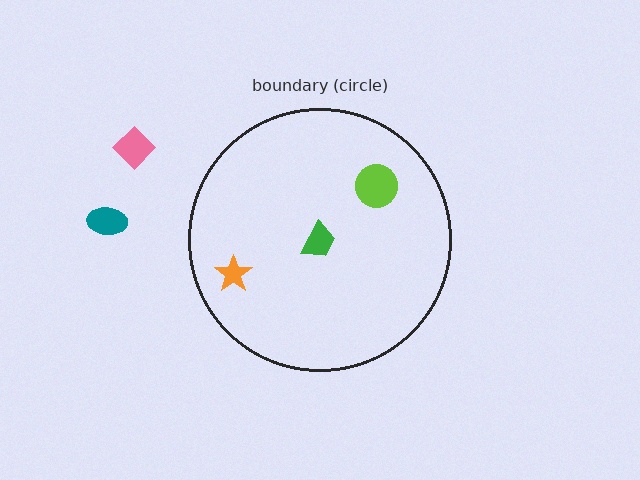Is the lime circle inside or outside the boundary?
Inside.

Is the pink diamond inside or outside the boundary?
Outside.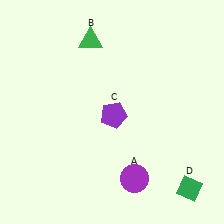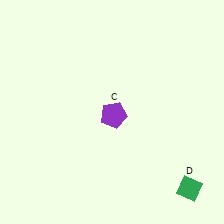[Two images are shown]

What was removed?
The purple circle (A), the green triangle (B) were removed in Image 2.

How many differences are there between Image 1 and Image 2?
There are 2 differences between the two images.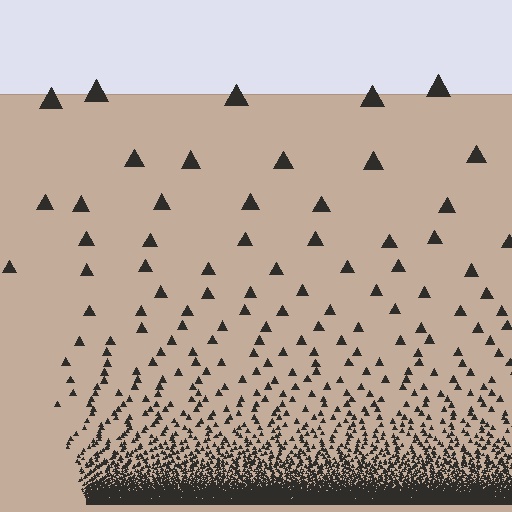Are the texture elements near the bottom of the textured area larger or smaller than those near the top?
Smaller. The gradient is inverted — elements near the bottom are smaller and denser.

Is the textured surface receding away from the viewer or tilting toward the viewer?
The surface appears to tilt toward the viewer. Texture elements get larger and sparser toward the top.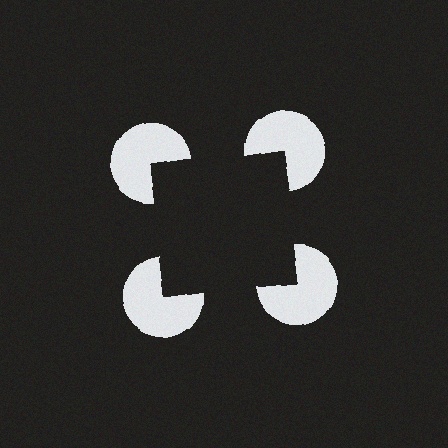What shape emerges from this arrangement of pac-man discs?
An illusory square — its edges are inferred from the aligned wedge cuts in the pac-man discs, not physically drawn.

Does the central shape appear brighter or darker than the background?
It typically appears slightly darker than the background, even though no actual brightness change is drawn.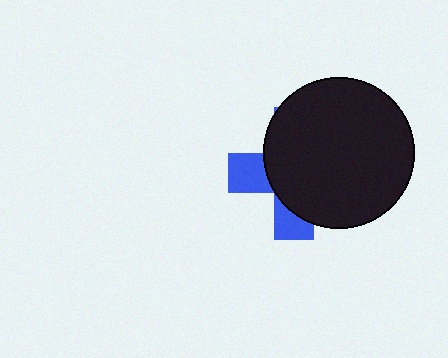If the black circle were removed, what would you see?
You would see the complete blue cross.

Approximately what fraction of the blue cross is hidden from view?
Roughly 70% of the blue cross is hidden behind the black circle.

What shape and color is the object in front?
The object in front is a black circle.